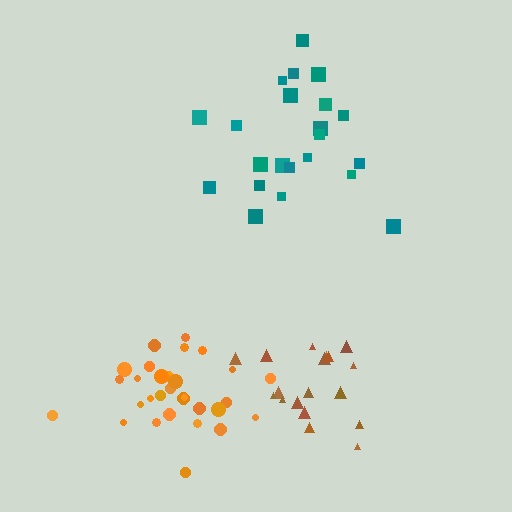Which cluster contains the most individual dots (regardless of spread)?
Orange (30).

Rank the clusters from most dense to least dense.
orange, brown, teal.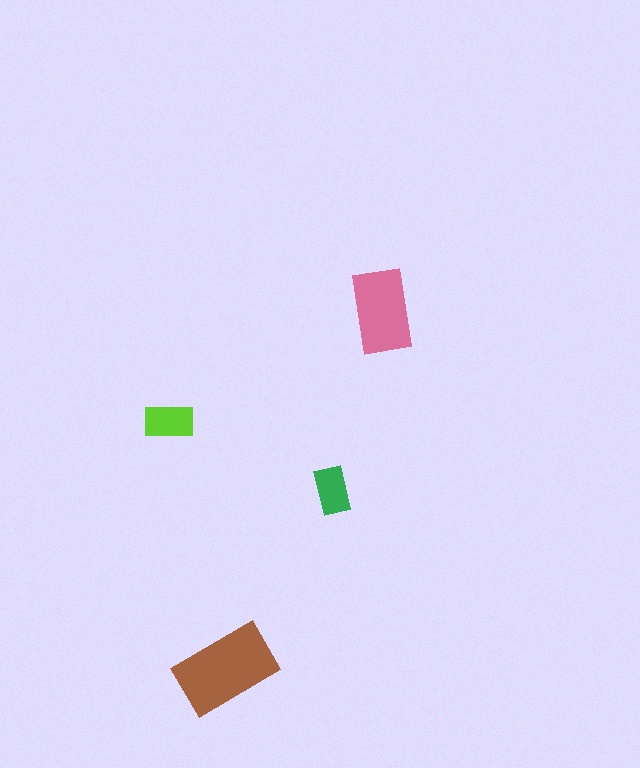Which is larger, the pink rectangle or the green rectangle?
The pink one.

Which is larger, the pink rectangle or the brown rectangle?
The brown one.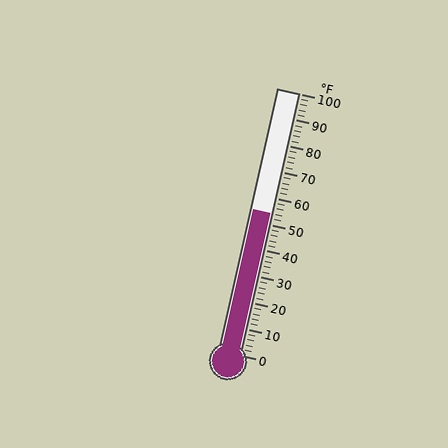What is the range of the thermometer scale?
The thermometer scale ranges from 0°F to 100°F.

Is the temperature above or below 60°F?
The temperature is below 60°F.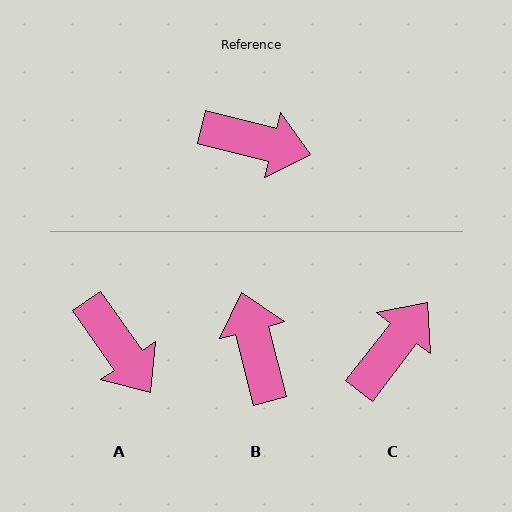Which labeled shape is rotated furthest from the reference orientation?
B, about 119 degrees away.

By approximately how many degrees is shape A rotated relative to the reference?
Approximately 41 degrees clockwise.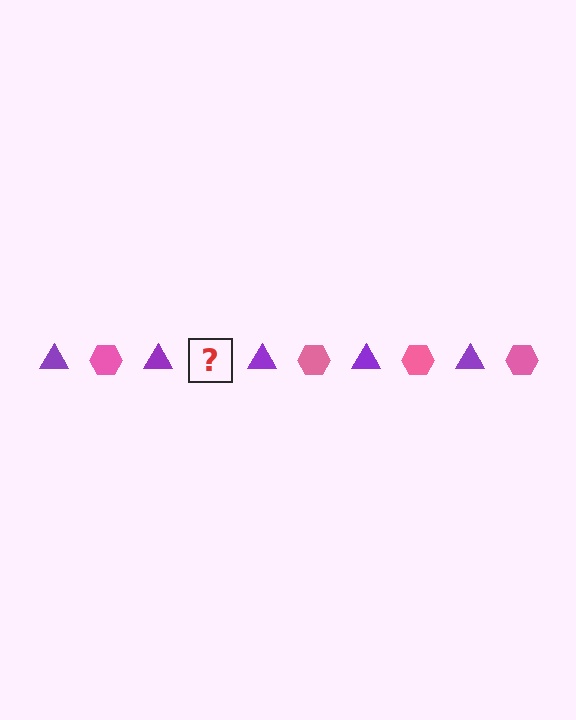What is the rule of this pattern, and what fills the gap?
The rule is that the pattern alternates between purple triangle and pink hexagon. The gap should be filled with a pink hexagon.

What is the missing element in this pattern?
The missing element is a pink hexagon.